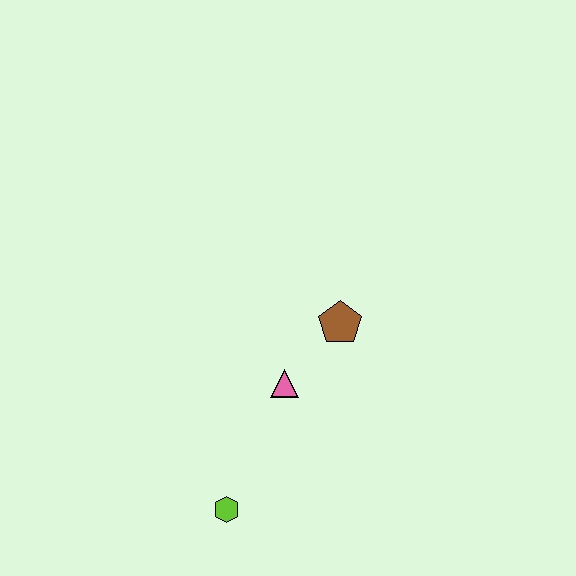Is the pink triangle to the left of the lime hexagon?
No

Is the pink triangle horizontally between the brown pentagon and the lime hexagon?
Yes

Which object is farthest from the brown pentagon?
The lime hexagon is farthest from the brown pentagon.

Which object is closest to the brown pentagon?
The pink triangle is closest to the brown pentagon.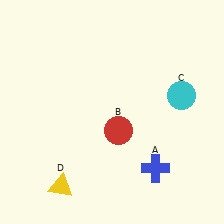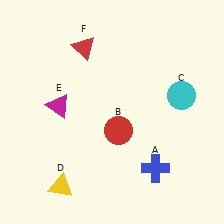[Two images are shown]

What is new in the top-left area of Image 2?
A red triangle (F) was added in the top-left area of Image 2.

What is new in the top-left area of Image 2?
A magenta triangle (E) was added in the top-left area of Image 2.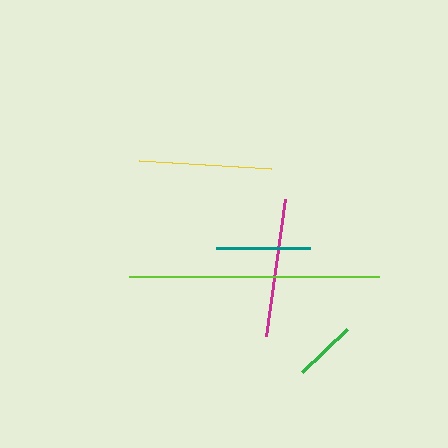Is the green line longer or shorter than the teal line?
The teal line is longer than the green line.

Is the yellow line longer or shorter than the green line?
The yellow line is longer than the green line.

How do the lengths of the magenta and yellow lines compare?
The magenta and yellow lines are approximately the same length.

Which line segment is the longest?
The lime line is the longest at approximately 251 pixels.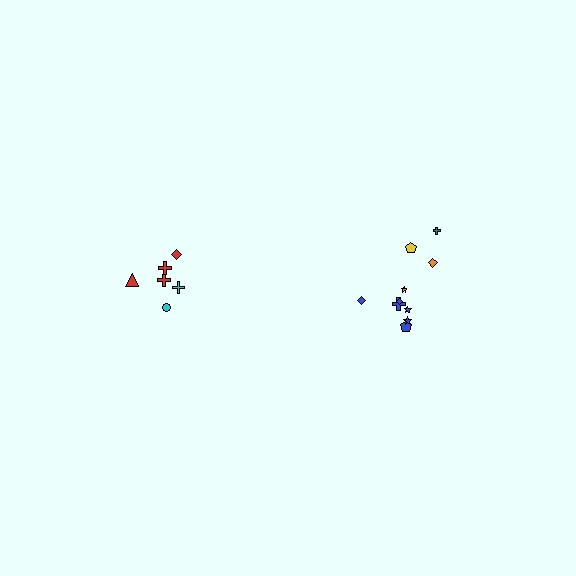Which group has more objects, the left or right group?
The right group.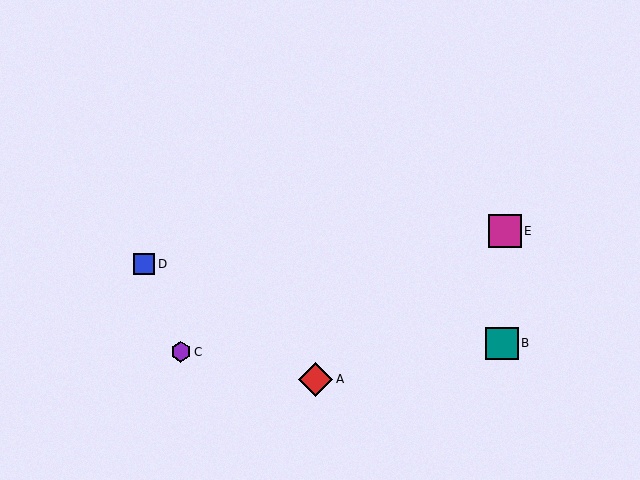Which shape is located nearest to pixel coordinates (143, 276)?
The blue square (labeled D) at (144, 264) is nearest to that location.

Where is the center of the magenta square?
The center of the magenta square is at (505, 231).